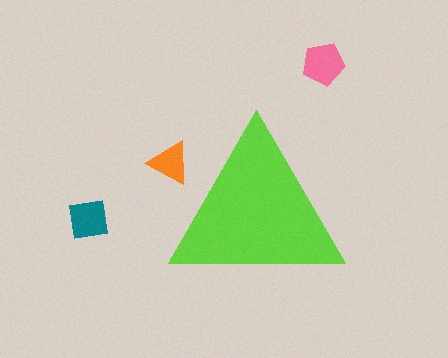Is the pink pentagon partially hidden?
No, the pink pentagon is fully visible.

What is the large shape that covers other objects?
A lime triangle.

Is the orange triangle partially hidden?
Yes, the orange triangle is partially hidden behind the lime triangle.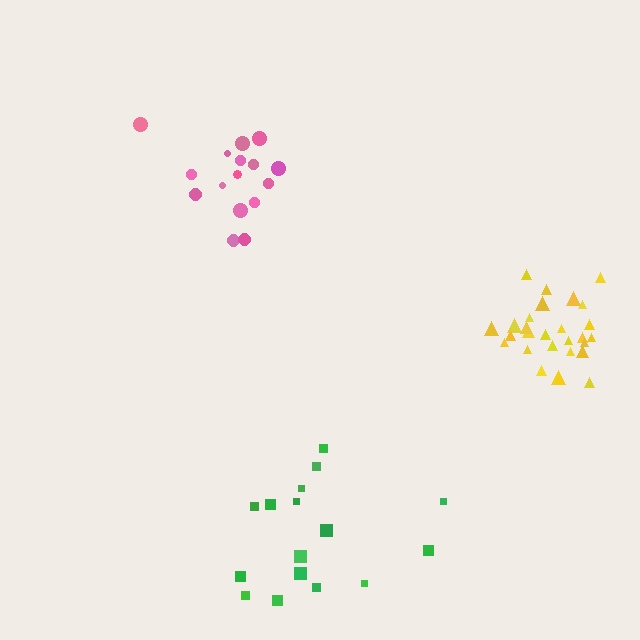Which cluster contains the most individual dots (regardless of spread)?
Yellow (27).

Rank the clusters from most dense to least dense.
yellow, pink, green.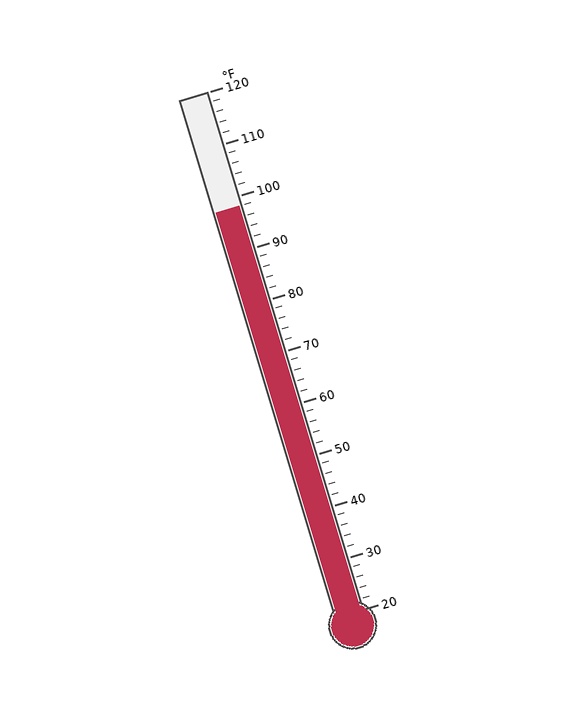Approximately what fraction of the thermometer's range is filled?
The thermometer is filled to approximately 80% of its range.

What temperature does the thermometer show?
The thermometer shows approximately 98°F.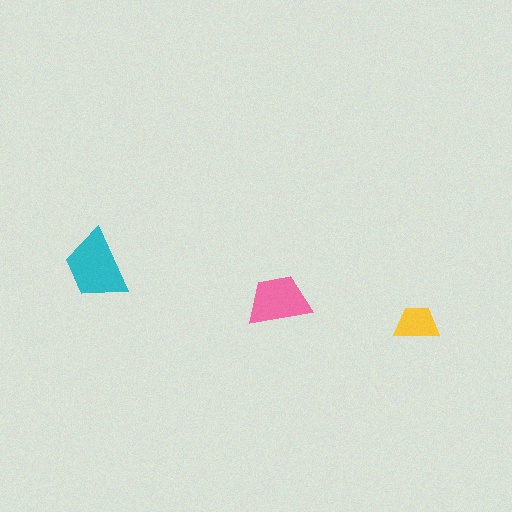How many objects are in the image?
There are 3 objects in the image.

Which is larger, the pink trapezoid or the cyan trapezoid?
The cyan one.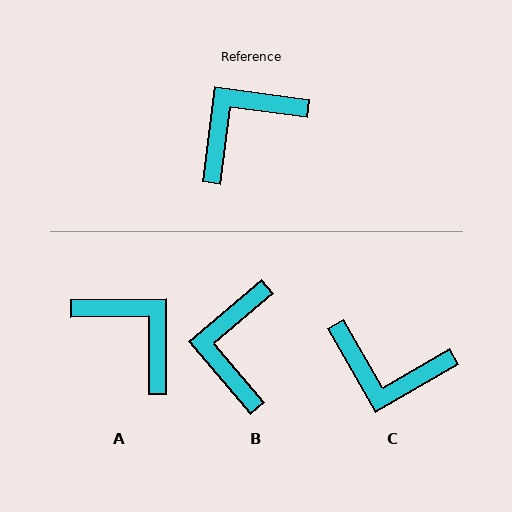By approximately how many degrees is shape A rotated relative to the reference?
Approximately 82 degrees clockwise.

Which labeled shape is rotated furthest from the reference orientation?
C, about 127 degrees away.